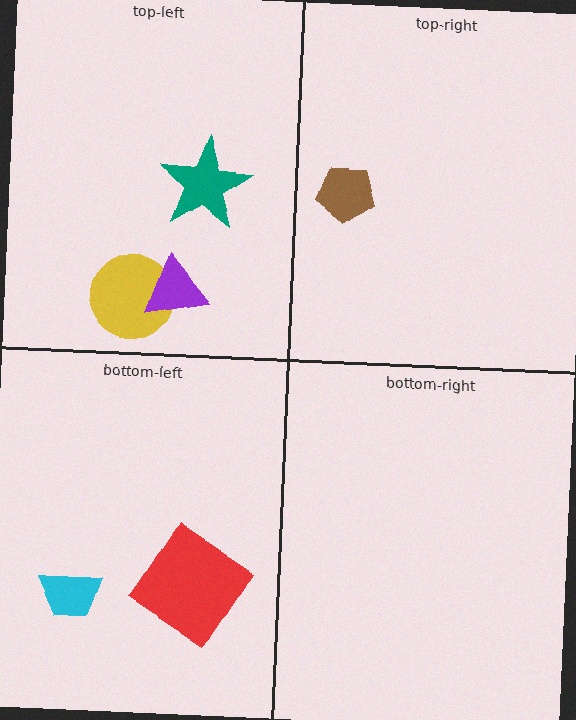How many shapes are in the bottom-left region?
2.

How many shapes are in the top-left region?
3.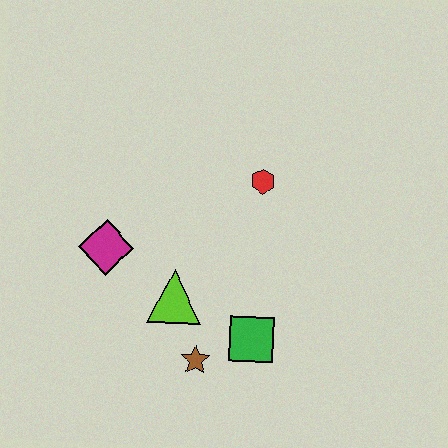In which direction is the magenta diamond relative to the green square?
The magenta diamond is to the left of the green square.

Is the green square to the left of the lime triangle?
No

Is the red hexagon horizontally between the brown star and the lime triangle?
No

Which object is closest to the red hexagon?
The lime triangle is closest to the red hexagon.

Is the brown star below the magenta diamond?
Yes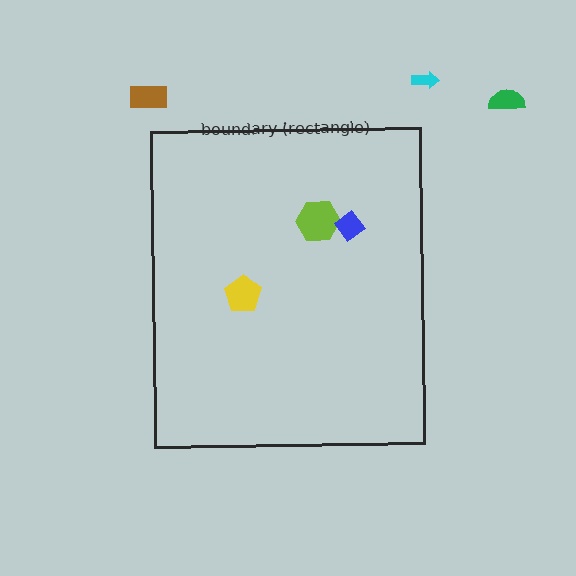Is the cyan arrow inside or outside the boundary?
Outside.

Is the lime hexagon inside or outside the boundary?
Inside.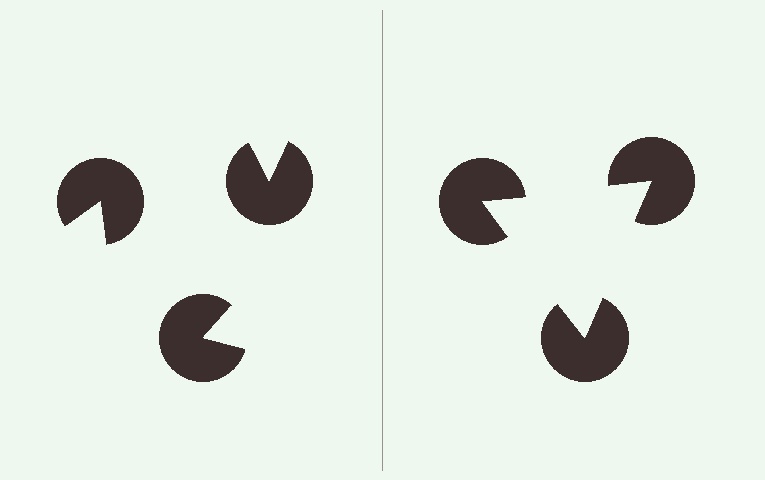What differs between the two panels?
The pac-man discs are positioned identically on both sides; only the wedge orientations differ. On the right they align to a triangle; on the left they are misaligned.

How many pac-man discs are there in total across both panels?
6 — 3 on each side.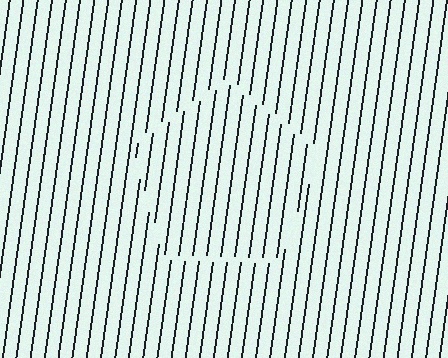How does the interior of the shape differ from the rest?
The interior of the shape contains the same grating, shifted by half a period — the contour is defined by the phase discontinuity where line-ends from the inner and outer gratings abut.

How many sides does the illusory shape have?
5 sides — the line-ends trace a pentagon.